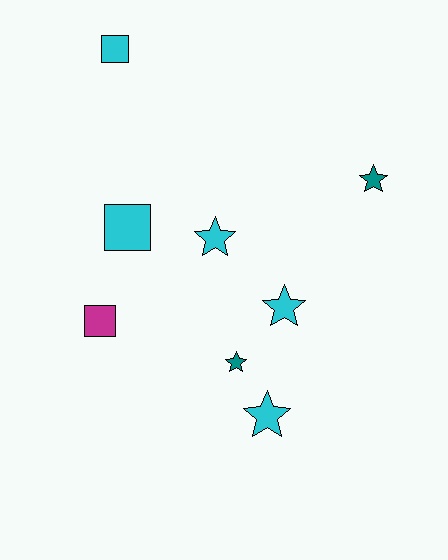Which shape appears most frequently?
Star, with 5 objects.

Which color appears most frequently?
Cyan, with 5 objects.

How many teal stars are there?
There are 2 teal stars.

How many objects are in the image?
There are 8 objects.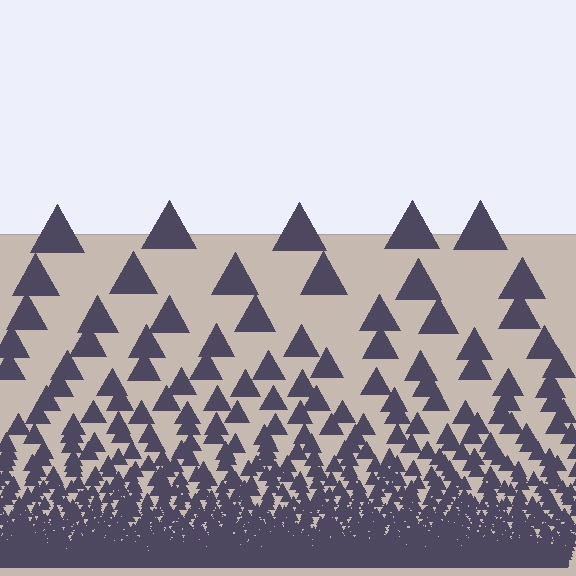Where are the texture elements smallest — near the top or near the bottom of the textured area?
Near the bottom.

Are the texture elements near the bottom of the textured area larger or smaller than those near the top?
Smaller. The gradient is inverted — elements near the bottom are smaller and denser.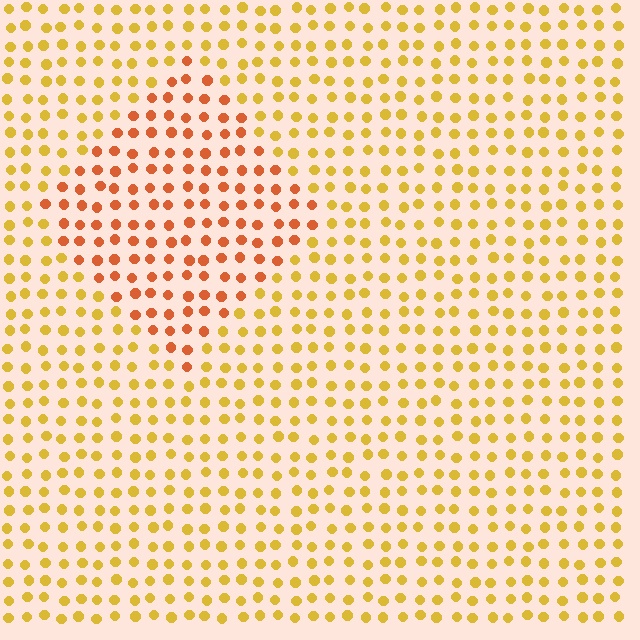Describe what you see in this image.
The image is filled with small yellow elements in a uniform arrangement. A diamond-shaped region is visible where the elements are tinted to a slightly different hue, forming a subtle color boundary.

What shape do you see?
I see a diamond.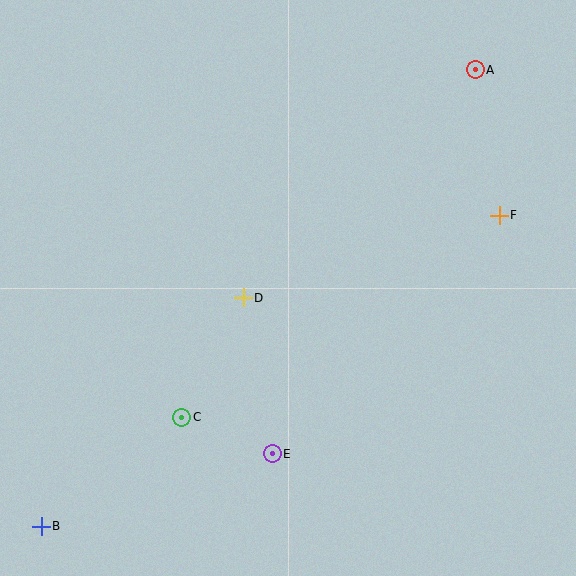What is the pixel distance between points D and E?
The distance between D and E is 158 pixels.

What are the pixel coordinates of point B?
Point B is at (41, 526).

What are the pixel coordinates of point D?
Point D is at (243, 298).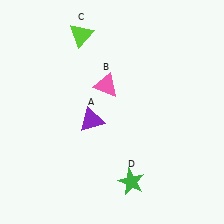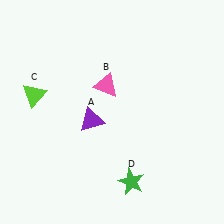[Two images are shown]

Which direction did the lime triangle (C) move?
The lime triangle (C) moved down.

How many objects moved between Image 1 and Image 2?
1 object moved between the two images.